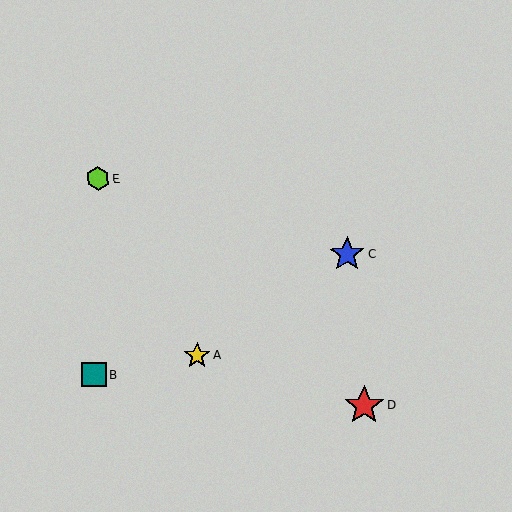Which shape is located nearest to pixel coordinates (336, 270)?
The blue star (labeled C) at (347, 255) is nearest to that location.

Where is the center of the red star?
The center of the red star is at (364, 406).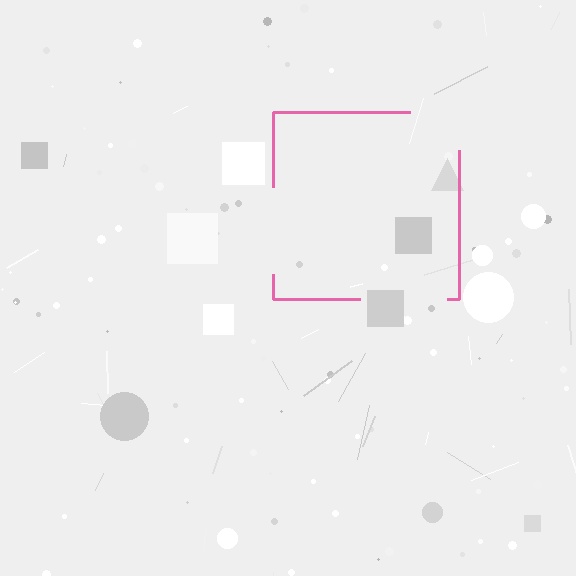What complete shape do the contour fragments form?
The contour fragments form a square.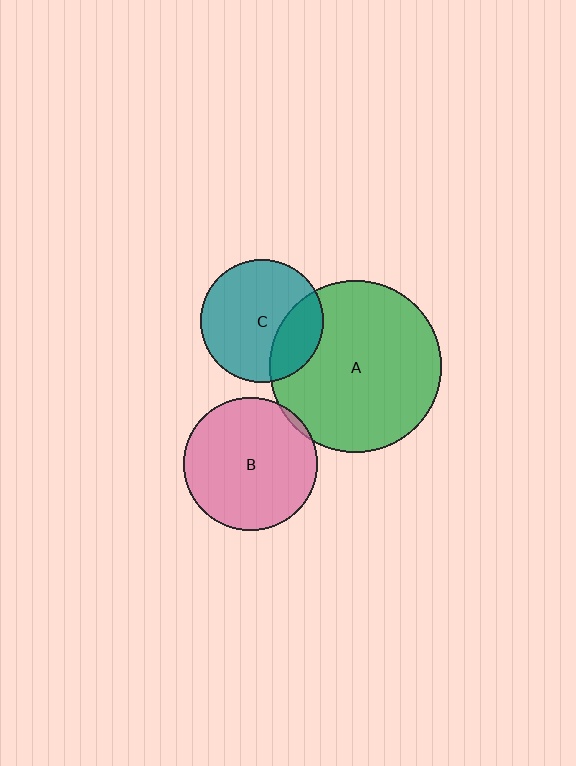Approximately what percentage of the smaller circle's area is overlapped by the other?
Approximately 5%.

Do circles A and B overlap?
Yes.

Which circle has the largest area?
Circle A (green).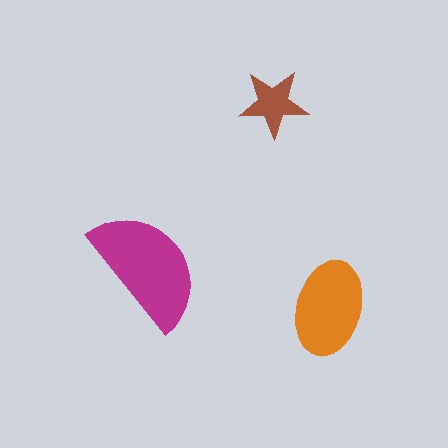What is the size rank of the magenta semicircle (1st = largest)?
1st.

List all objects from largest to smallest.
The magenta semicircle, the orange ellipse, the brown star.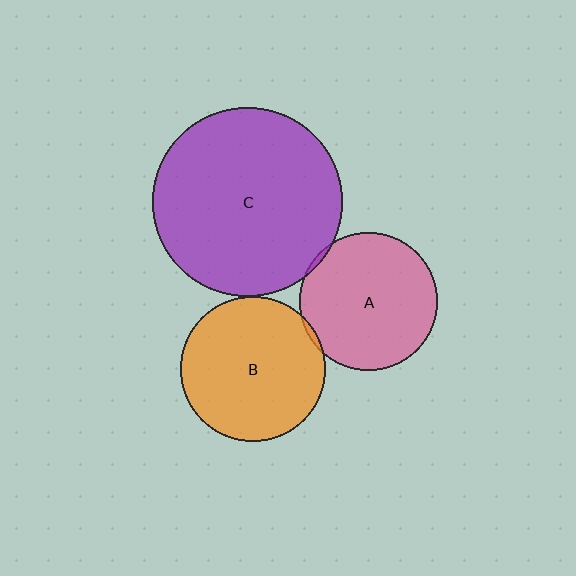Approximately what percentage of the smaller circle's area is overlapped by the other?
Approximately 5%.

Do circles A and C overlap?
Yes.